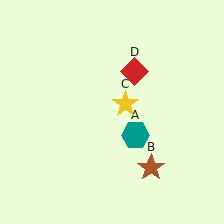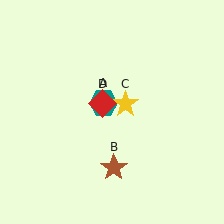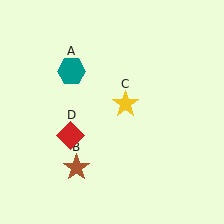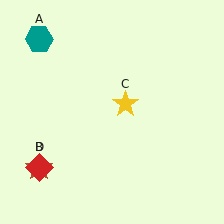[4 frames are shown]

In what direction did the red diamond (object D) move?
The red diamond (object D) moved down and to the left.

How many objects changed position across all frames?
3 objects changed position: teal hexagon (object A), brown star (object B), red diamond (object D).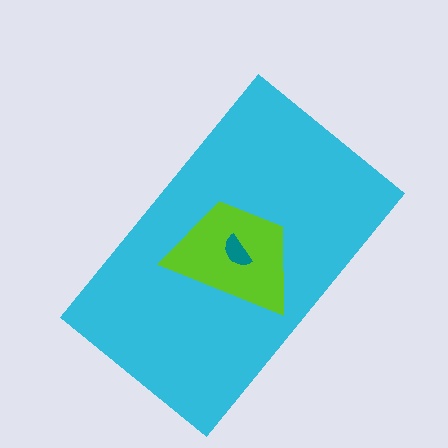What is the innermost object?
The teal semicircle.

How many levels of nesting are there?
3.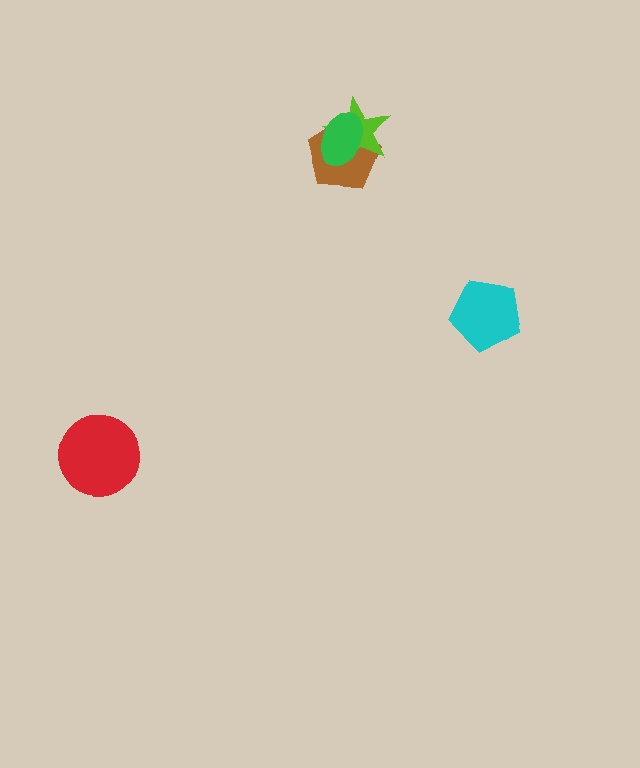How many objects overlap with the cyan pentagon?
0 objects overlap with the cyan pentagon.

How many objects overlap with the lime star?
2 objects overlap with the lime star.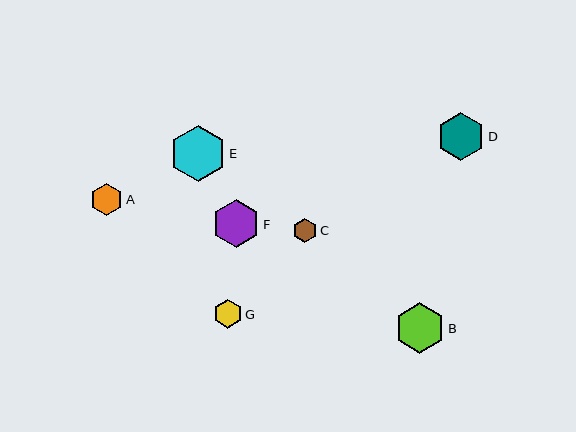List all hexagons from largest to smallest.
From largest to smallest: E, B, F, D, A, G, C.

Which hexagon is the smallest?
Hexagon C is the smallest with a size of approximately 24 pixels.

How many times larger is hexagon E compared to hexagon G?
Hexagon E is approximately 1.9 times the size of hexagon G.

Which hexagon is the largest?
Hexagon E is the largest with a size of approximately 56 pixels.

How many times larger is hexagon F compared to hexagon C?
Hexagon F is approximately 2.0 times the size of hexagon C.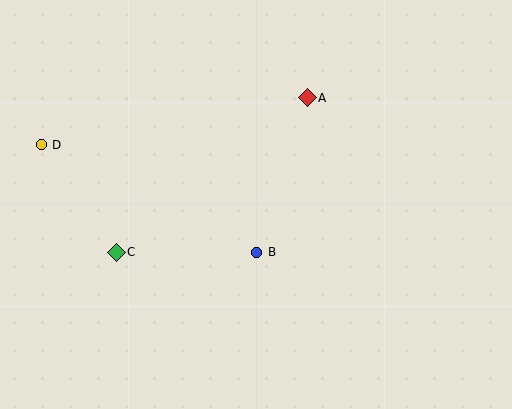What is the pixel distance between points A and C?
The distance between A and C is 246 pixels.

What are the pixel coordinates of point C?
Point C is at (116, 252).